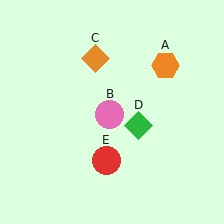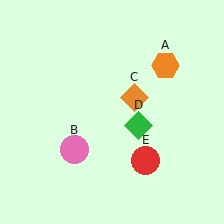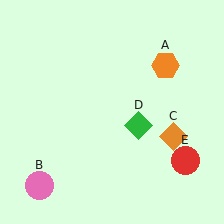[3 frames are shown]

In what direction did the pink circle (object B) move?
The pink circle (object B) moved down and to the left.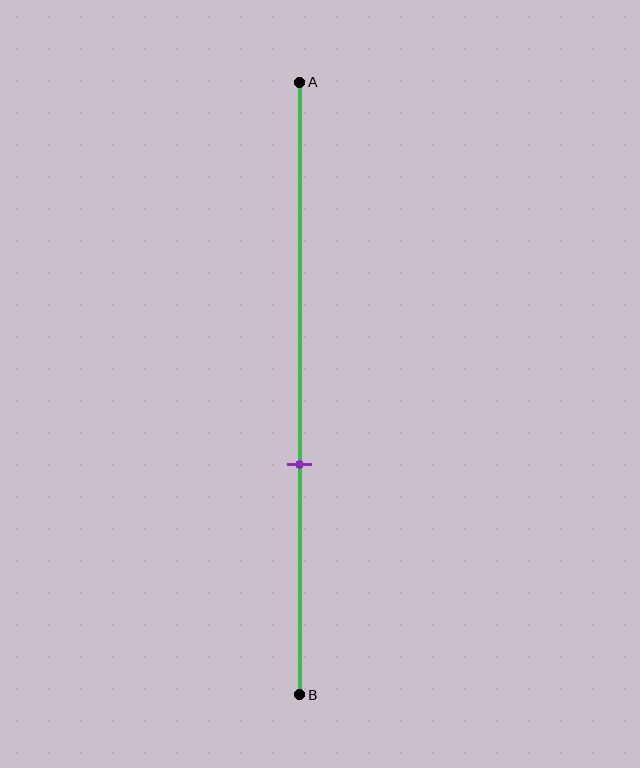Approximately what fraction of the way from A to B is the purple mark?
The purple mark is approximately 60% of the way from A to B.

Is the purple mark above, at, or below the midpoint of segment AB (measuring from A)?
The purple mark is below the midpoint of segment AB.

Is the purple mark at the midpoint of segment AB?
No, the mark is at about 60% from A, not at the 50% midpoint.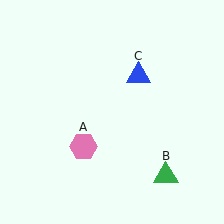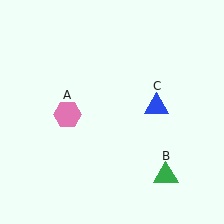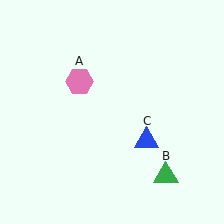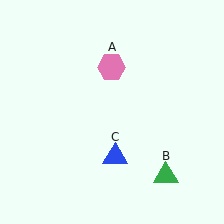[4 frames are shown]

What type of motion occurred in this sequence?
The pink hexagon (object A), blue triangle (object C) rotated clockwise around the center of the scene.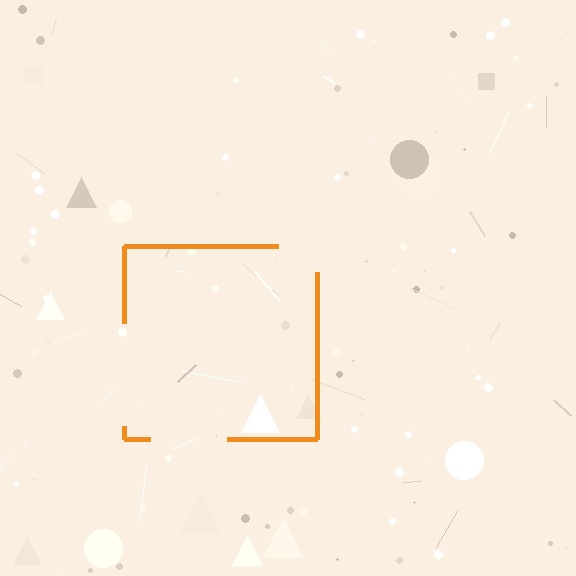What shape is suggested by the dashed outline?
The dashed outline suggests a square.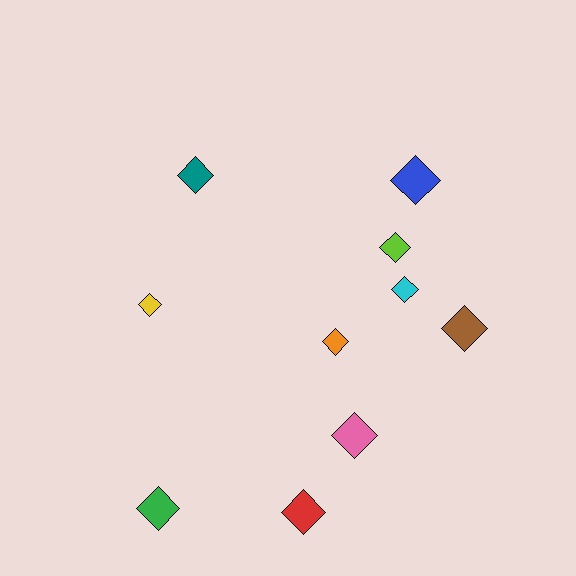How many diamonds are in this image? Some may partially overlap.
There are 10 diamonds.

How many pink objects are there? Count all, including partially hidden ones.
There is 1 pink object.